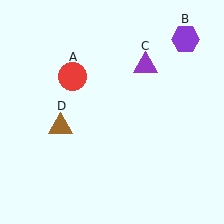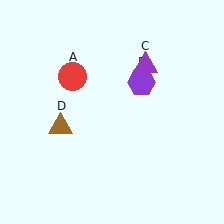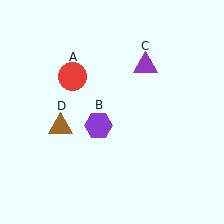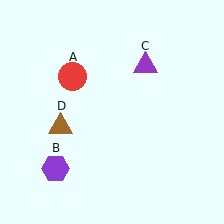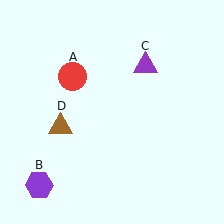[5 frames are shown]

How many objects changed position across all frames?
1 object changed position: purple hexagon (object B).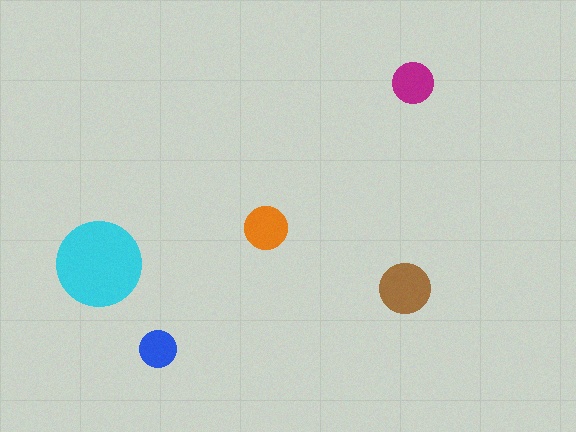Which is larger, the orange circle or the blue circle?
The orange one.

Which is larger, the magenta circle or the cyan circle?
The cyan one.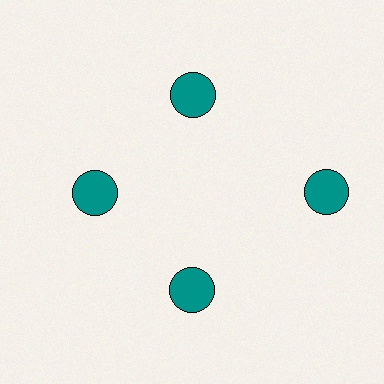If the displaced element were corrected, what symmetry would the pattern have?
It would have 4-fold rotational symmetry — the pattern would map onto itself every 90 degrees.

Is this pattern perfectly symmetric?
No. The 4 teal circles are arranged in a ring, but one element near the 3 o'clock position is pushed outward from the center, breaking the 4-fold rotational symmetry.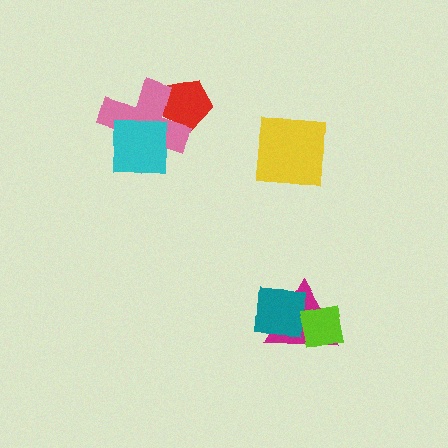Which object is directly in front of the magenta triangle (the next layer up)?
The teal square is directly in front of the magenta triangle.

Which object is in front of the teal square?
The lime square is in front of the teal square.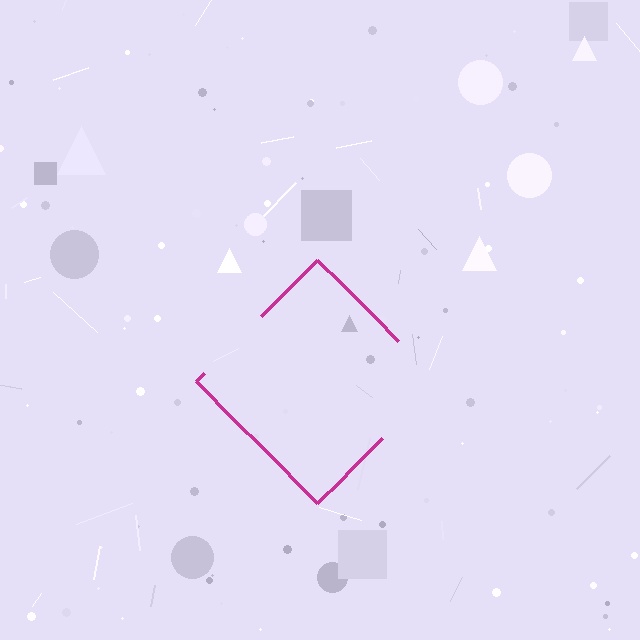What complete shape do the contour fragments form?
The contour fragments form a diamond.